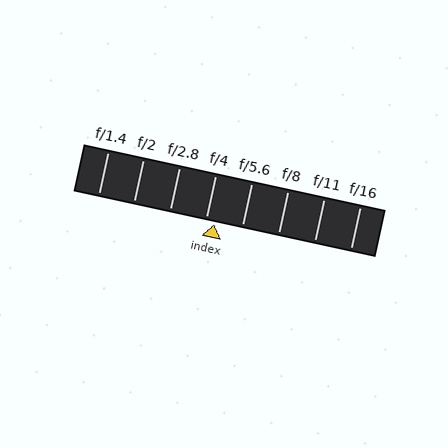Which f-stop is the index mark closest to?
The index mark is closest to f/4.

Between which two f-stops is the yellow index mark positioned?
The index mark is between f/4 and f/5.6.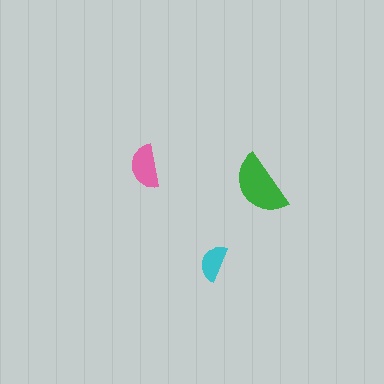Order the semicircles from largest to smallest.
the green one, the pink one, the cyan one.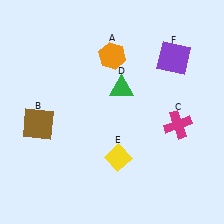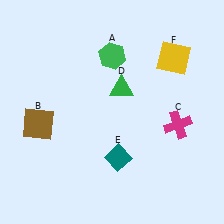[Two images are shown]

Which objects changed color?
A changed from orange to green. E changed from yellow to teal. F changed from purple to yellow.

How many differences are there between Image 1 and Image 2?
There are 3 differences between the two images.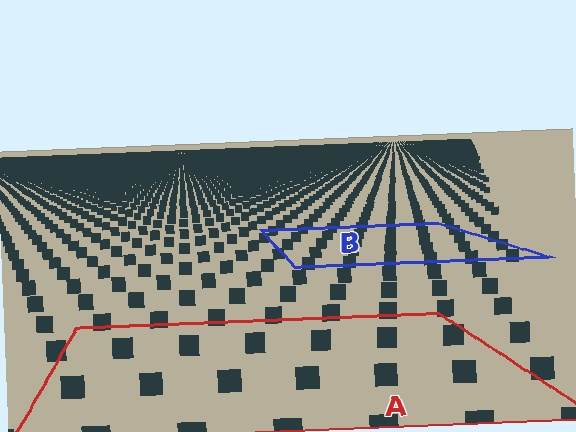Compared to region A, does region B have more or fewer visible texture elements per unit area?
Region B has more texture elements per unit area — they are packed more densely because it is farther away.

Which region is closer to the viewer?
Region A is closer. The texture elements there are larger and more spread out.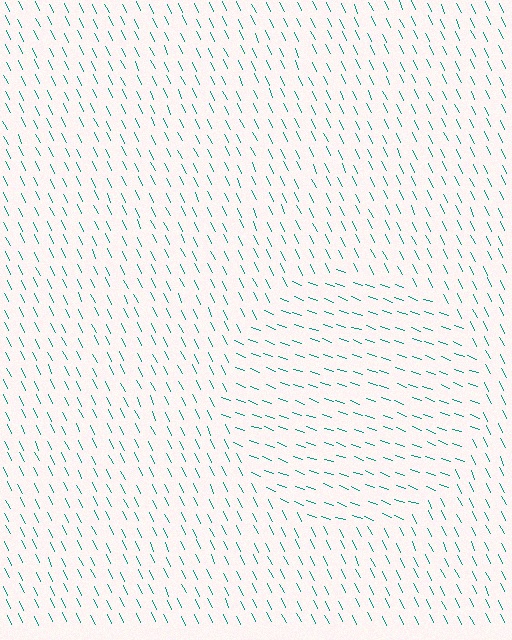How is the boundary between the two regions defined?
The boundary is defined purely by a change in line orientation (approximately 45 degrees difference). All lines are the same color and thickness.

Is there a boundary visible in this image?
Yes, there is a texture boundary formed by a change in line orientation.